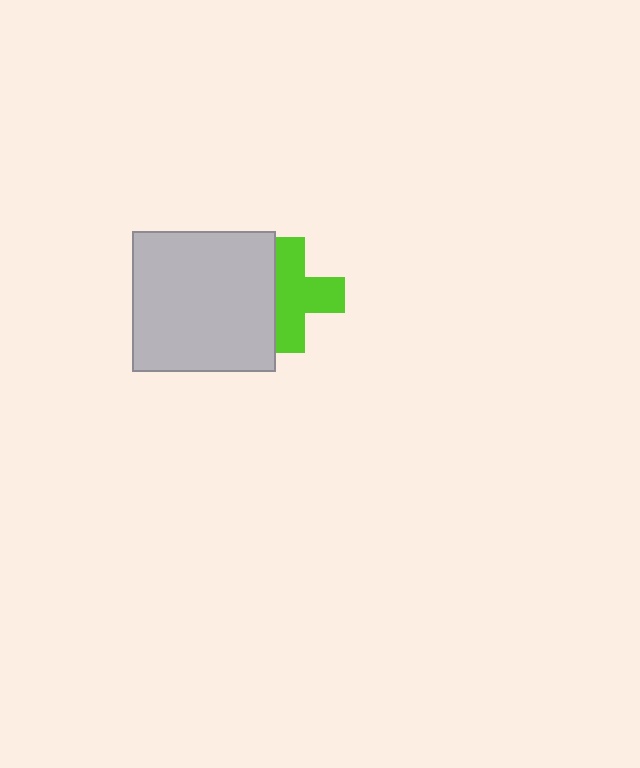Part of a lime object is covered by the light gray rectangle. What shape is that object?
It is a cross.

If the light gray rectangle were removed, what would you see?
You would see the complete lime cross.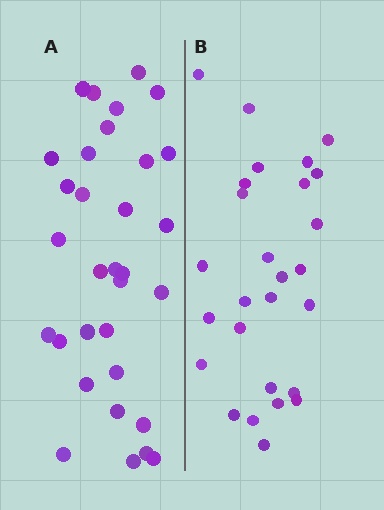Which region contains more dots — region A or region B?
Region A (the left region) has more dots.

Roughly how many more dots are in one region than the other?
Region A has about 5 more dots than region B.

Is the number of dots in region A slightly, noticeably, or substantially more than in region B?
Region A has only slightly more — the two regions are fairly close. The ratio is roughly 1.2 to 1.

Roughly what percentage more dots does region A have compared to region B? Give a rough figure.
About 20% more.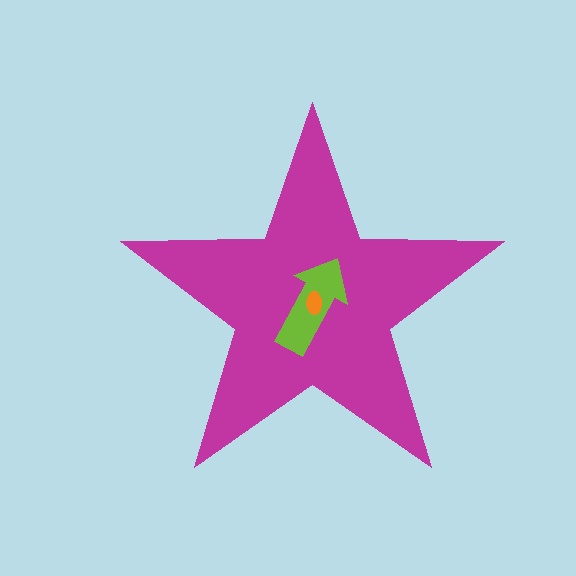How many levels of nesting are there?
3.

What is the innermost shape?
The orange ellipse.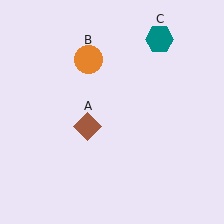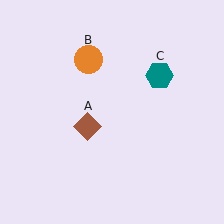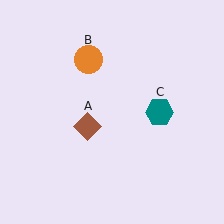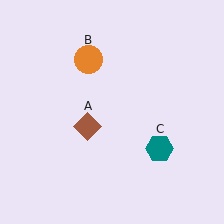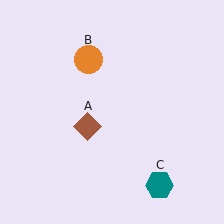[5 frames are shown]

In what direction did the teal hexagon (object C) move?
The teal hexagon (object C) moved down.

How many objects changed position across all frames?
1 object changed position: teal hexagon (object C).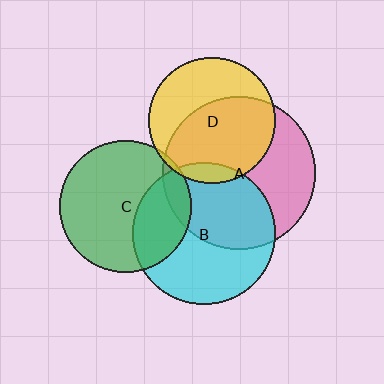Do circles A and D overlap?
Yes.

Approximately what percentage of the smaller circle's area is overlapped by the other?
Approximately 60%.